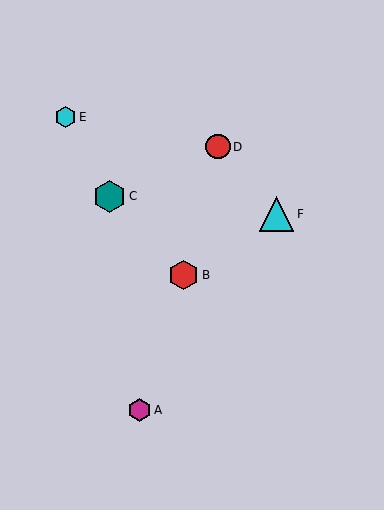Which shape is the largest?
The cyan triangle (labeled F) is the largest.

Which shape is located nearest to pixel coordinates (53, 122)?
The cyan hexagon (labeled E) at (66, 117) is nearest to that location.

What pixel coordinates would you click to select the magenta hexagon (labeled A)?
Click at (139, 410) to select the magenta hexagon A.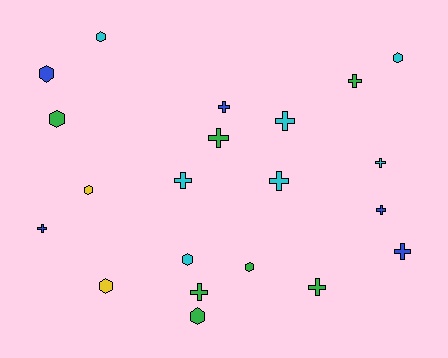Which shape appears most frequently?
Cross, with 12 objects.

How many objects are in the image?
There are 21 objects.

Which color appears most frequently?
Cyan, with 7 objects.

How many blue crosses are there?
There are 4 blue crosses.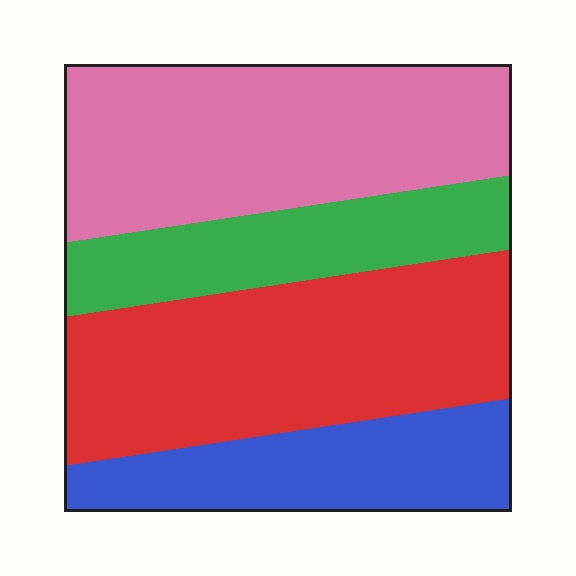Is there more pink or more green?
Pink.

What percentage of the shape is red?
Red takes up between a quarter and a half of the shape.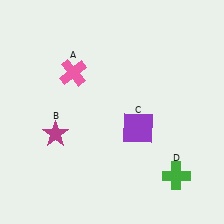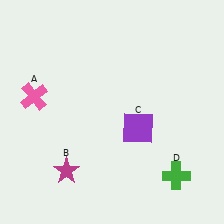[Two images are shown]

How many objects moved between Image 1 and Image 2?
2 objects moved between the two images.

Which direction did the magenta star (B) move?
The magenta star (B) moved down.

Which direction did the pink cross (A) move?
The pink cross (A) moved left.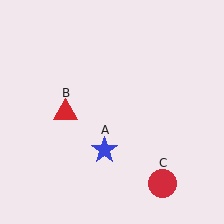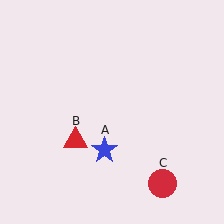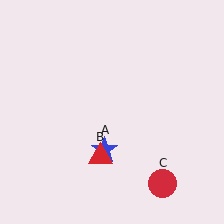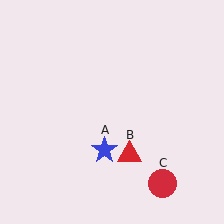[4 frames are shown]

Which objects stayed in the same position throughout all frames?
Blue star (object A) and red circle (object C) remained stationary.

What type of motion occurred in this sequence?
The red triangle (object B) rotated counterclockwise around the center of the scene.